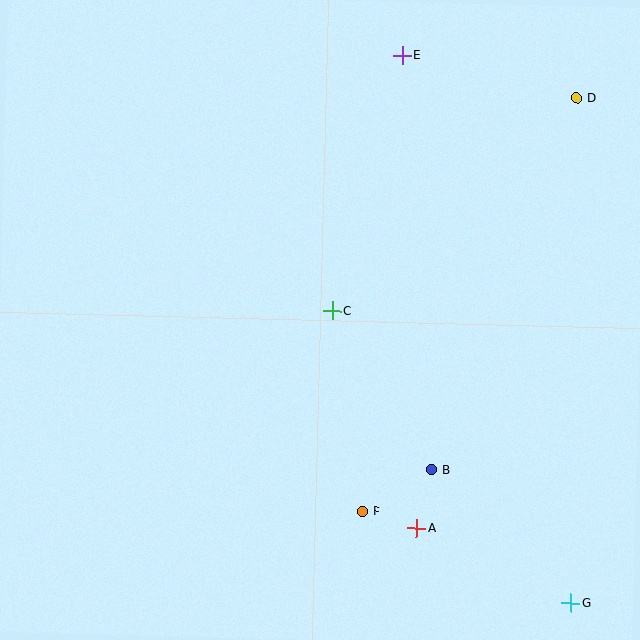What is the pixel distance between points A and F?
The distance between A and F is 57 pixels.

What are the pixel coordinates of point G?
Point G is at (570, 603).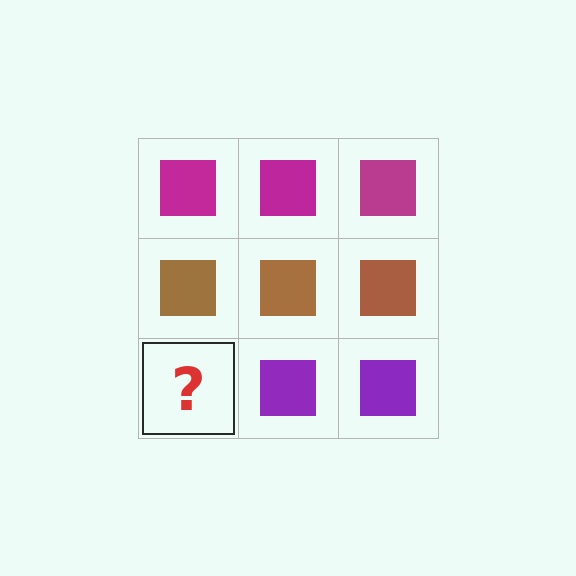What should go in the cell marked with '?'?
The missing cell should contain a purple square.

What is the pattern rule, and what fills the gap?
The rule is that each row has a consistent color. The gap should be filled with a purple square.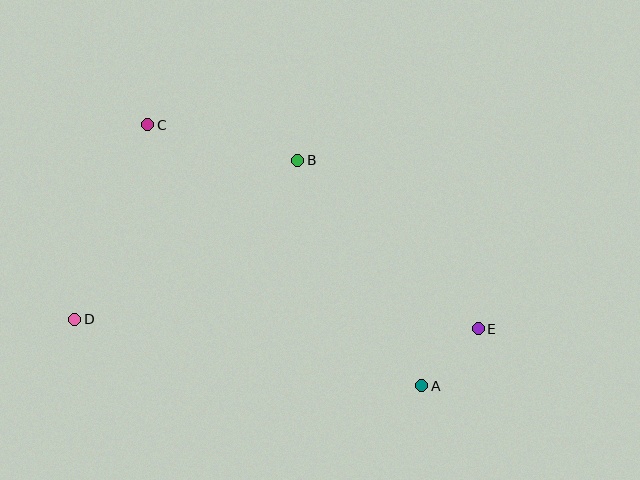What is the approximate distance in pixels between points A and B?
The distance between A and B is approximately 258 pixels.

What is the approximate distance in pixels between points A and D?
The distance between A and D is approximately 354 pixels.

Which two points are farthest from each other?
Points D and E are farthest from each other.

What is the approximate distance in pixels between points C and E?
The distance between C and E is approximately 388 pixels.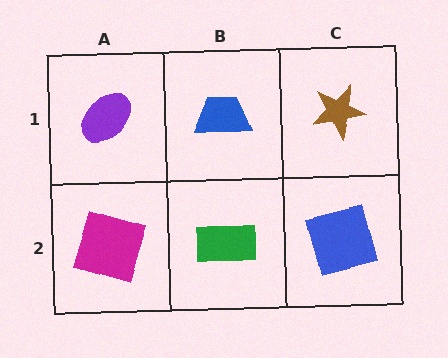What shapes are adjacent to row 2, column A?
A purple ellipse (row 1, column A), a green rectangle (row 2, column B).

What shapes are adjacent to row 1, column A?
A magenta square (row 2, column A), a blue trapezoid (row 1, column B).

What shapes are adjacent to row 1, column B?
A green rectangle (row 2, column B), a purple ellipse (row 1, column A), a brown star (row 1, column C).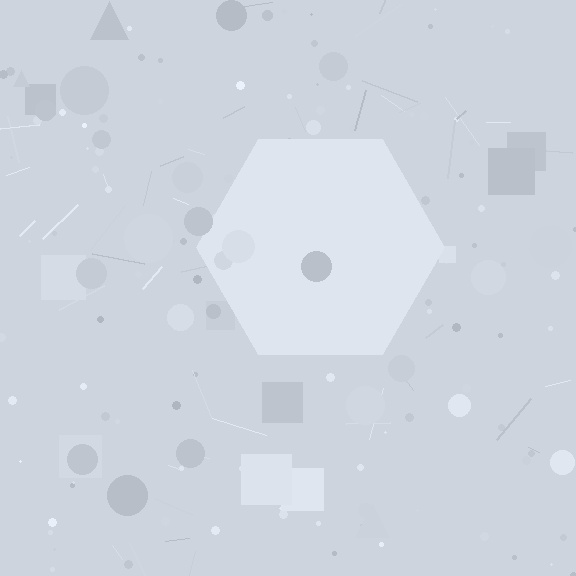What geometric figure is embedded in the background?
A hexagon is embedded in the background.